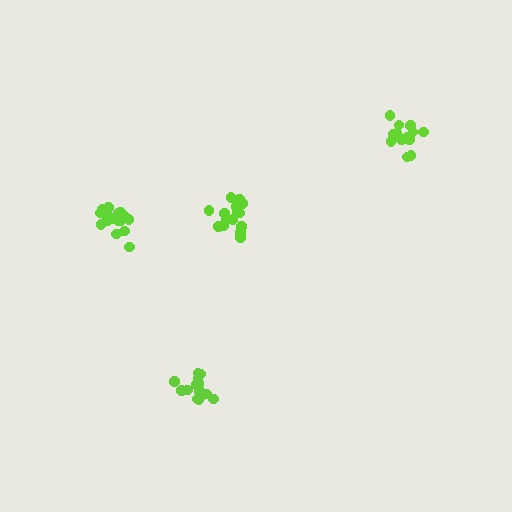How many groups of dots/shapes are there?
There are 4 groups.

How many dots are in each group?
Group 1: 14 dots, Group 2: 15 dots, Group 3: 16 dots, Group 4: 16 dots (61 total).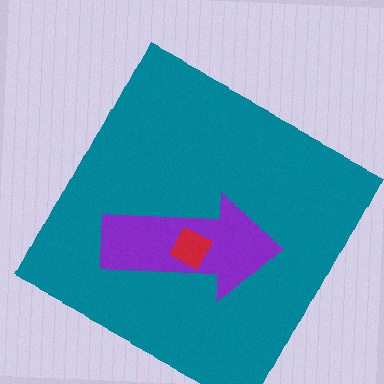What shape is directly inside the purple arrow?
The red diamond.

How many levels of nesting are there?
3.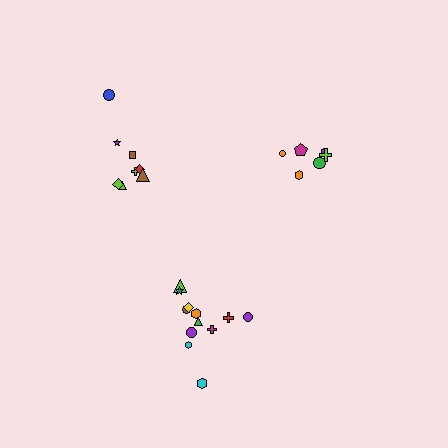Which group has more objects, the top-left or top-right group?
The top-left group.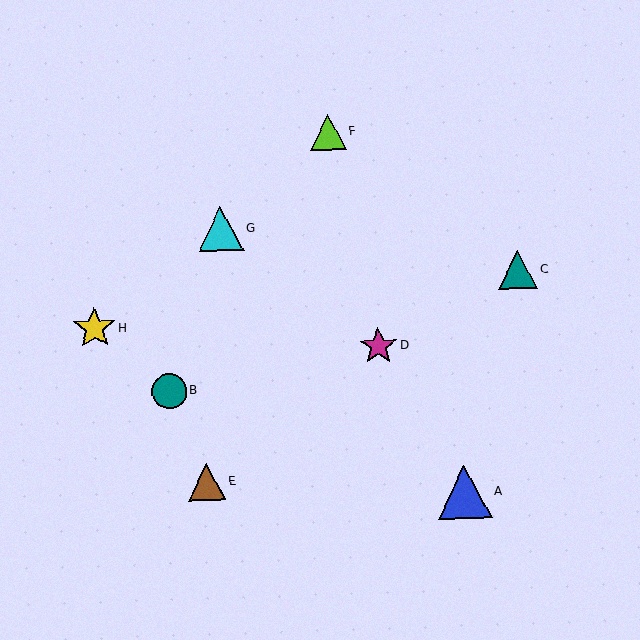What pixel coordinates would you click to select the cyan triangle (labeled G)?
Click at (221, 229) to select the cyan triangle G.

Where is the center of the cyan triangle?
The center of the cyan triangle is at (221, 229).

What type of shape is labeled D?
Shape D is a magenta star.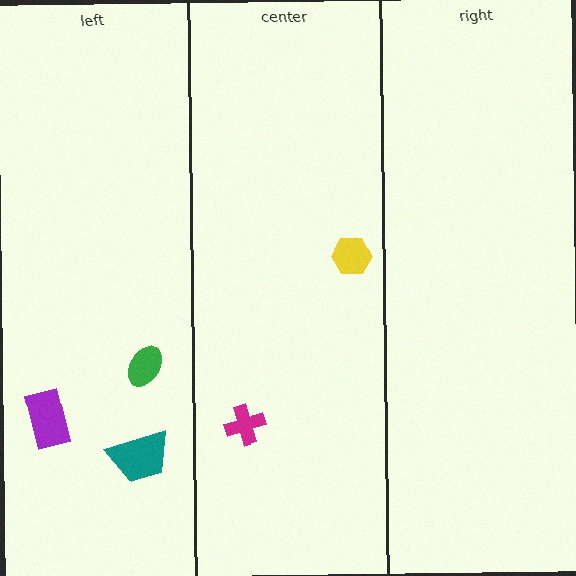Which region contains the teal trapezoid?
The left region.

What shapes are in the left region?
The green ellipse, the teal trapezoid, the purple rectangle.